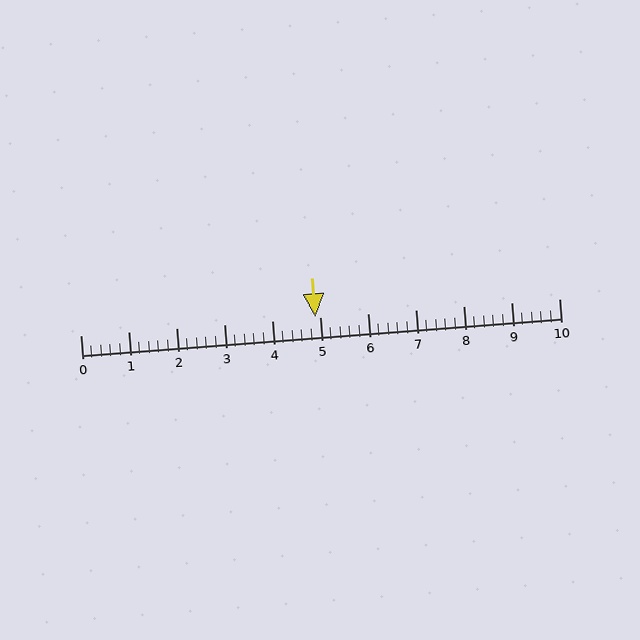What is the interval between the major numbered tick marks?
The major tick marks are spaced 1 units apart.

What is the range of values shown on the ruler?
The ruler shows values from 0 to 10.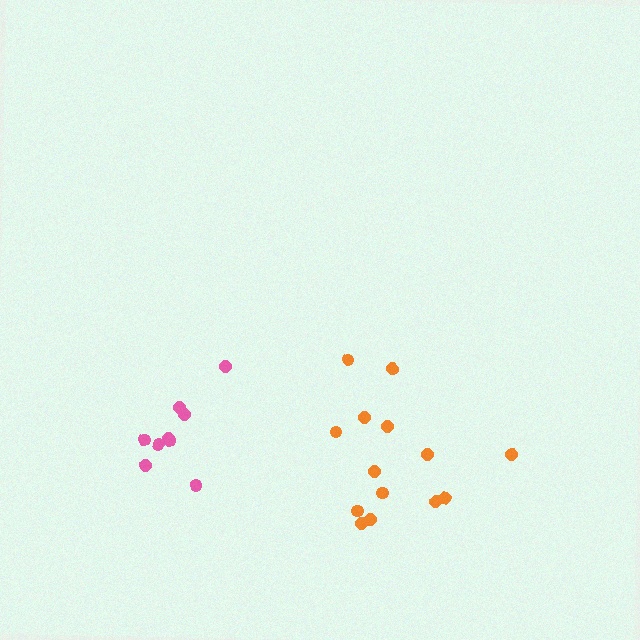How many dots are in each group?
Group 1: 14 dots, Group 2: 9 dots (23 total).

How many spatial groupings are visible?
There are 2 spatial groupings.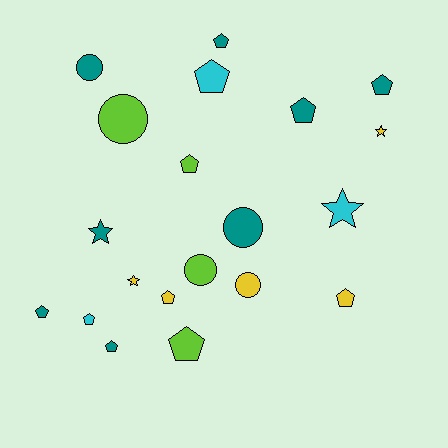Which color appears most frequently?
Teal, with 8 objects.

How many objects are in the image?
There are 20 objects.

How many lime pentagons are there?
There are 2 lime pentagons.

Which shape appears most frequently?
Pentagon, with 11 objects.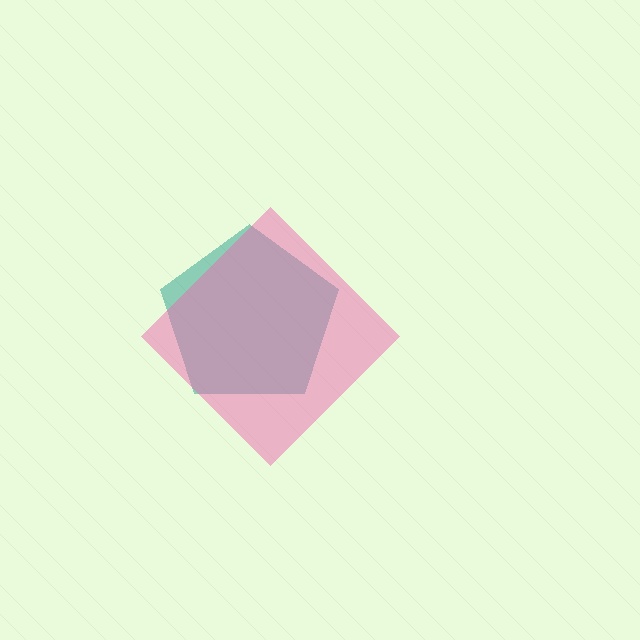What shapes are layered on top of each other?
The layered shapes are: a teal pentagon, a pink diamond.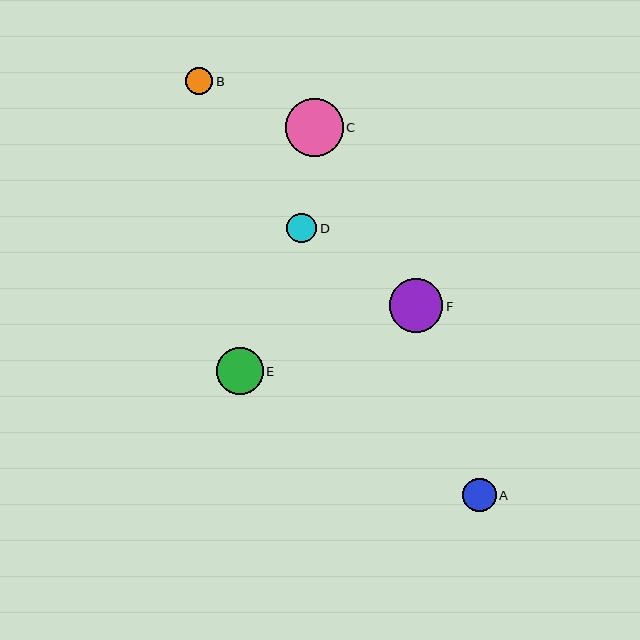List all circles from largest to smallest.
From largest to smallest: C, F, E, A, D, B.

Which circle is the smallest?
Circle B is the smallest with a size of approximately 27 pixels.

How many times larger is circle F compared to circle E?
Circle F is approximately 1.1 times the size of circle E.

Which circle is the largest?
Circle C is the largest with a size of approximately 58 pixels.